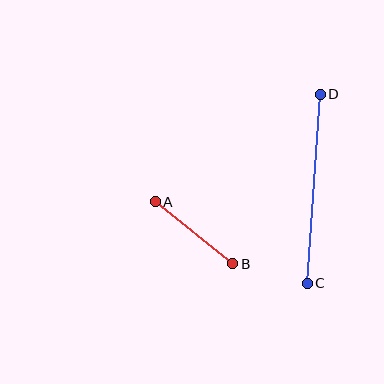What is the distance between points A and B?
The distance is approximately 99 pixels.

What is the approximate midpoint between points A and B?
The midpoint is at approximately (194, 233) pixels.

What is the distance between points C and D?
The distance is approximately 189 pixels.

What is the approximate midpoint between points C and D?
The midpoint is at approximately (314, 189) pixels.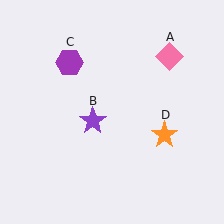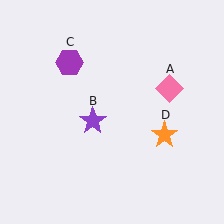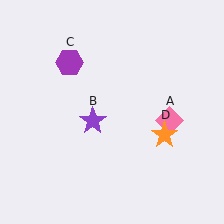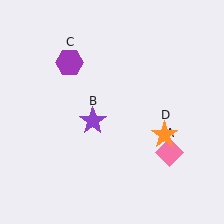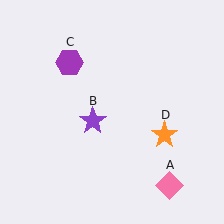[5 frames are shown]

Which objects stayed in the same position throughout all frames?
Purple star (object B) and purple hexagon (object C) and orange star (object D) remained stationary.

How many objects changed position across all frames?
1 object changed position: pink diamond (object A).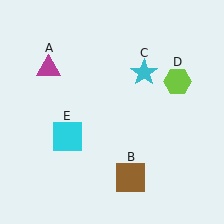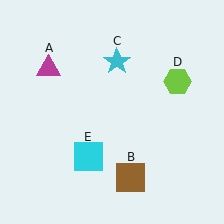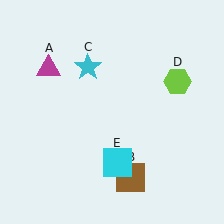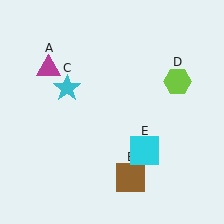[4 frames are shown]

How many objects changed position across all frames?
2 objects changed position: cyan star (object C), cyan square (object E).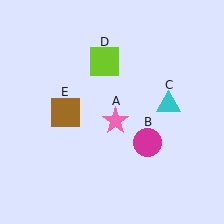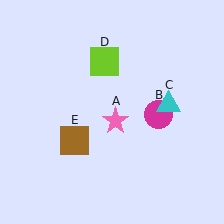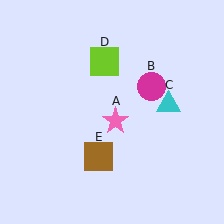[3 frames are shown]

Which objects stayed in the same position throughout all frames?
Pink star (object A) and cyan triangle (object C) and lime square (object D) remained stationary.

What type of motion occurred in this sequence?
The magenta circle (object B), brown square (object E) rotated counterclockwise around the center of the scene.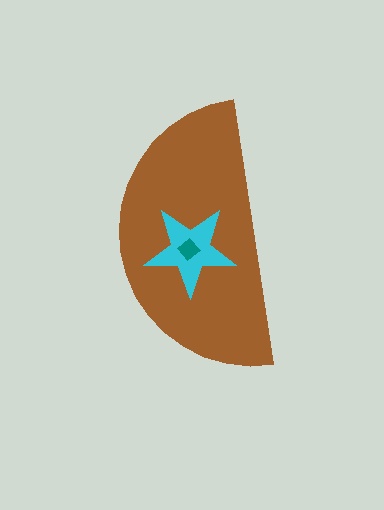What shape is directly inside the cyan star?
The teal diamond.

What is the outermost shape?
The brown semicircle.